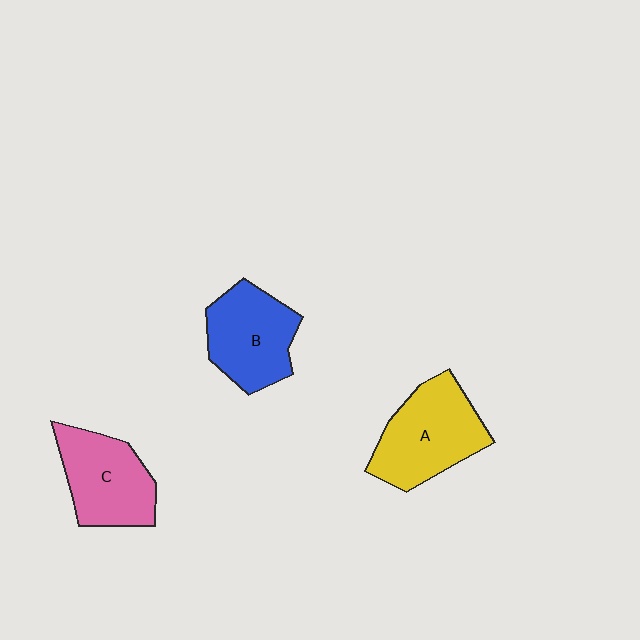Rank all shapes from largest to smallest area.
From largest to smallest: A (yellow), C (pink), B (blue).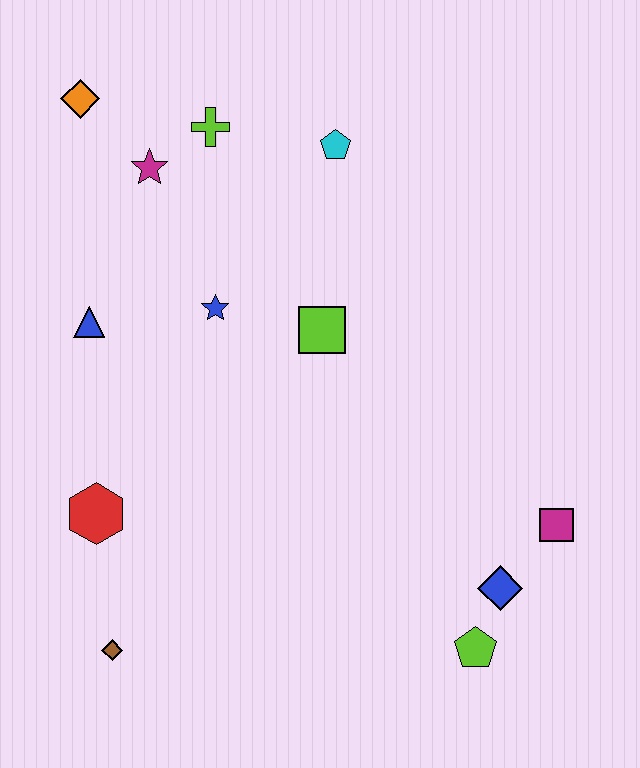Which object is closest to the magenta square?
The blue diamond is closest to the magenta square.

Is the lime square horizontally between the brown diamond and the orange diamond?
No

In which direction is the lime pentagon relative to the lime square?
The lime pentagon is below the lime square.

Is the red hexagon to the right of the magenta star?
No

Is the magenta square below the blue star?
Yes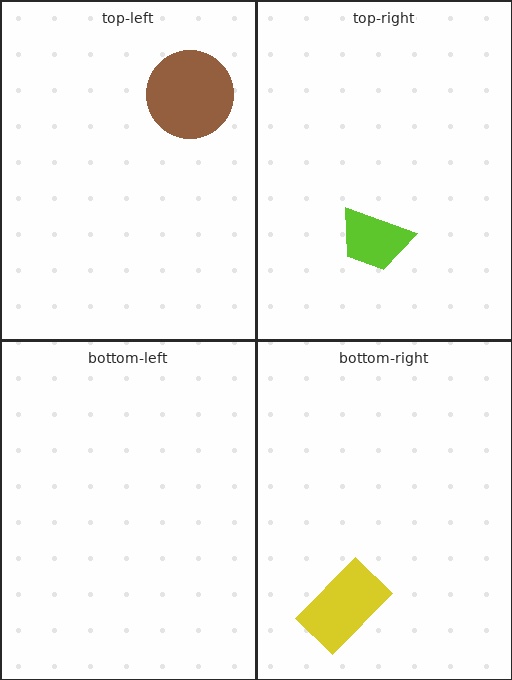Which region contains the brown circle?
The top-left region.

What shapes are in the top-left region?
The brown circle.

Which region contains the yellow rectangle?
The bottom-right region.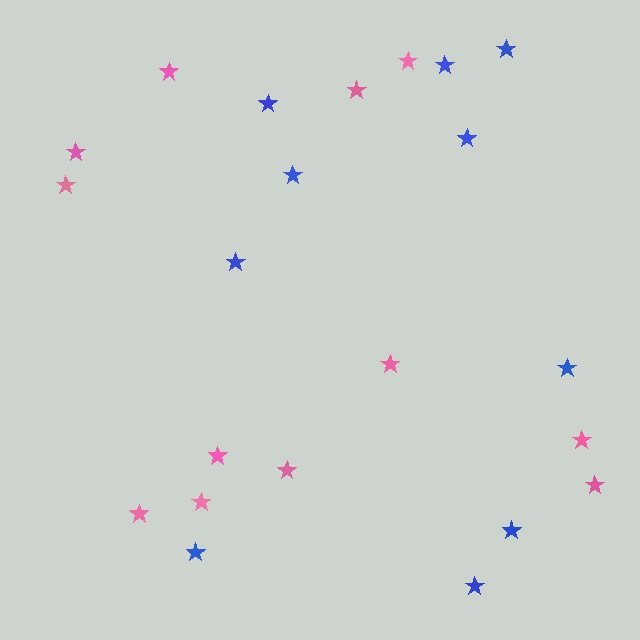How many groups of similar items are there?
There are 2 groups: one group of pink stars (12) and one group of blue stars (10).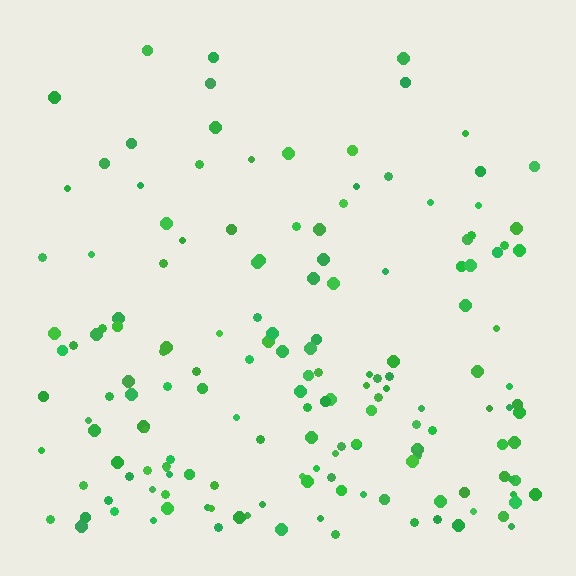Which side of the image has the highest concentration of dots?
The bottom.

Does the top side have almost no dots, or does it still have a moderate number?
Still a moderate number, just noticeably fewer than the bottom.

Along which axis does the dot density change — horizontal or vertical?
Vertical.